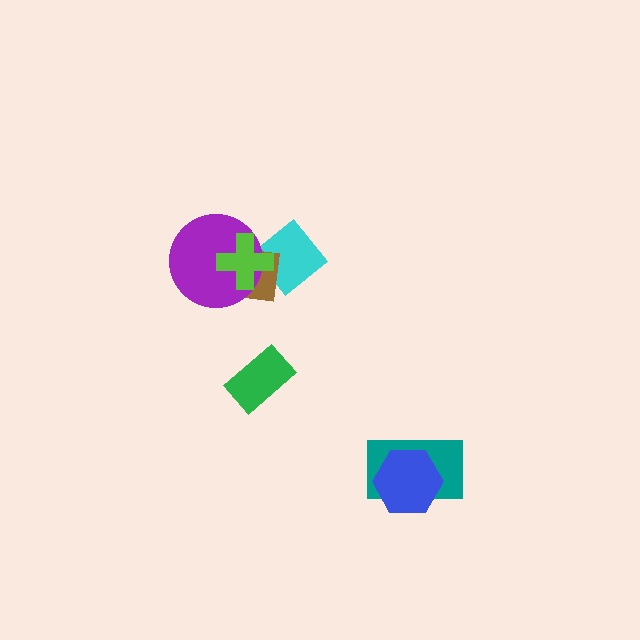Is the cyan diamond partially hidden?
Yes, it is partially covered by another shape.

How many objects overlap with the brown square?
3 objects overlap with the brown square.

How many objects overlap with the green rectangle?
0 objects overlap with the green rectangle.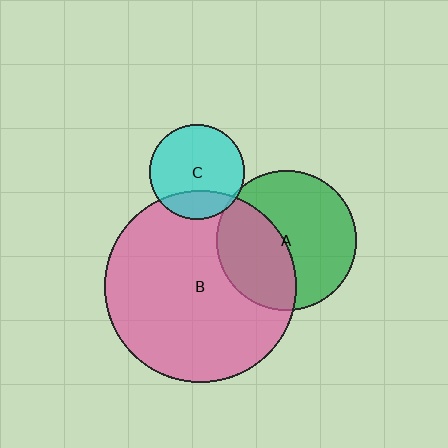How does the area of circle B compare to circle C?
Approximately 4.1 times.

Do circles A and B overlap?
Yes.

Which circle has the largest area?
Circle B (pink).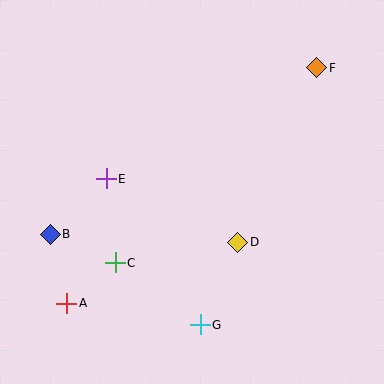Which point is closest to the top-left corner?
Point E is closest to the top-left corner.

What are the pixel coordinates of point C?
Point C is at (115, 263).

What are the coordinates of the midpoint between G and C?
The midpoint between G and C is at (158, 294).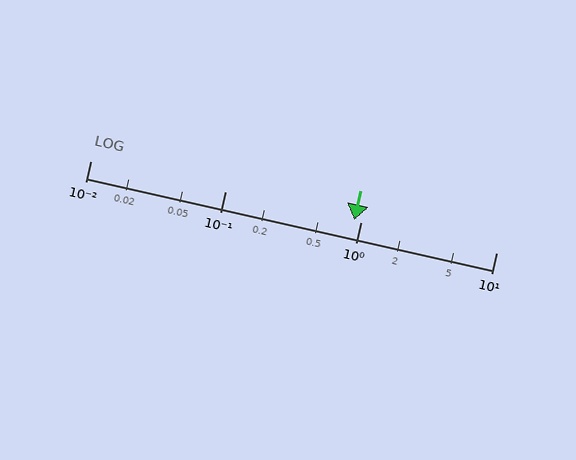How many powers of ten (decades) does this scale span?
The scale spans 3 decades, from 0.01 to 10.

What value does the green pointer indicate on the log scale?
The pointer indicates approximately 0.89.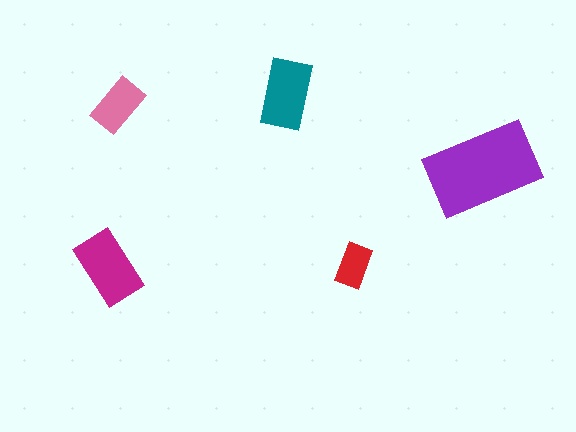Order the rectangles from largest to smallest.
the purple one, the magenta one, the teal one, the pink one, the red one.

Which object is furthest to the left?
The magenta rectangle is leftmost.